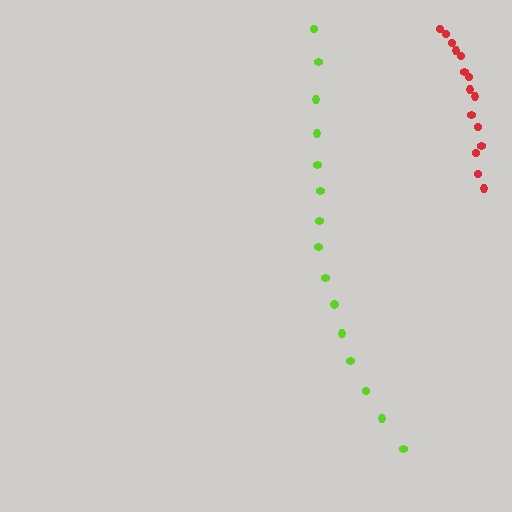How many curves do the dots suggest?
There are 2 distinct paths.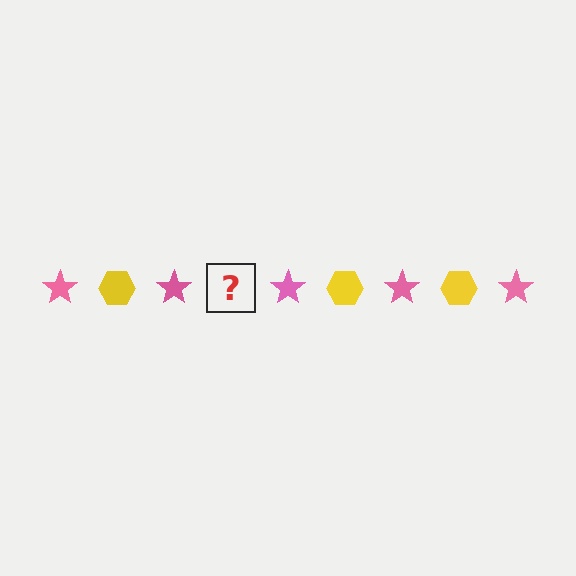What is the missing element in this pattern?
The missing element is a yellow hexagon.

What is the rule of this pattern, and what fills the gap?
The rule is that the pattern alternates between pink star and yellow hexagon. The gap should be filled with a yellow hexagon.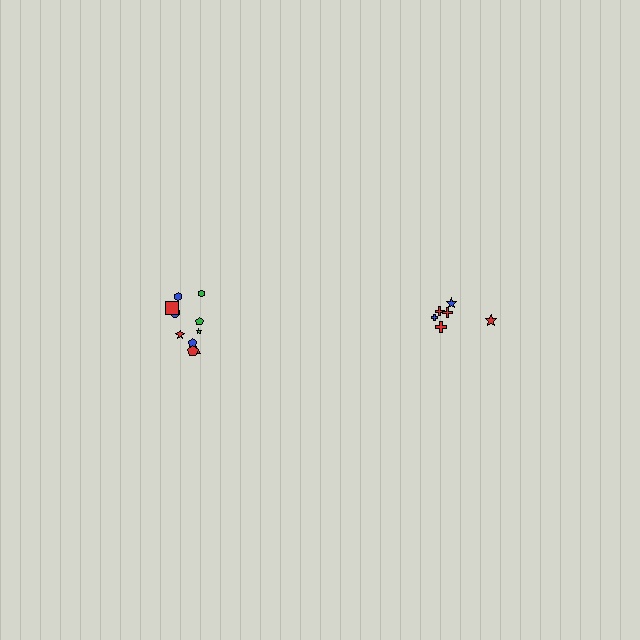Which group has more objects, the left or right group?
The left group.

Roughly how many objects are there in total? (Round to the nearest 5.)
Roughly 15 objects in total.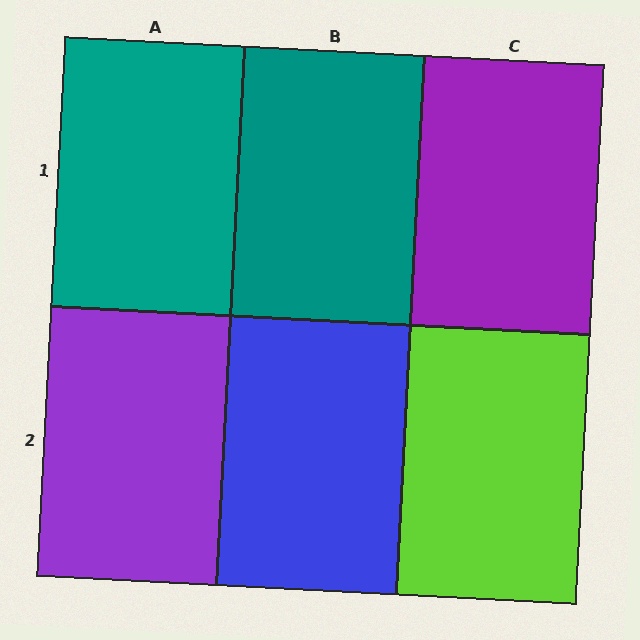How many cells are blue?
1 cell is blue.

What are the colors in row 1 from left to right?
Teal, teal, purple.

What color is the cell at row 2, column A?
Purple.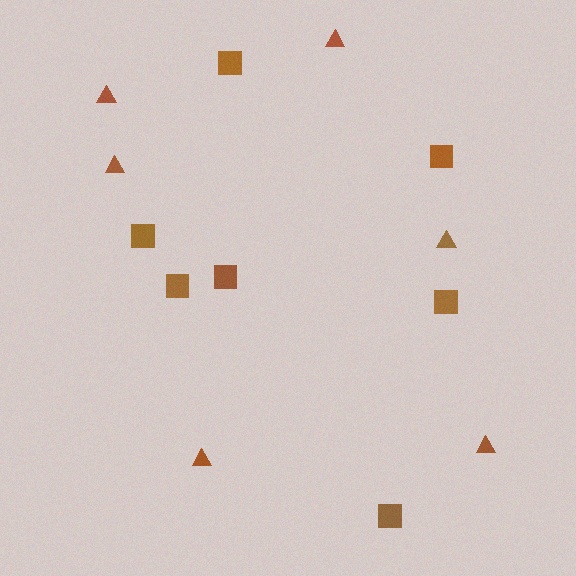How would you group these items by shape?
There are 2 groups: one group of squares (7) and one group of triangles (6).